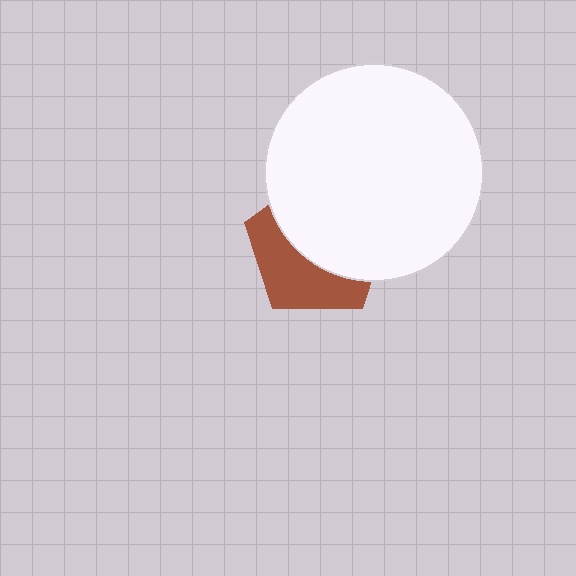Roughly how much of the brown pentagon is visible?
A small part of it is visible (roughly 42%).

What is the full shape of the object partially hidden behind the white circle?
The partially hidden object is a brown pentagon.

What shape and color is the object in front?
The object in front is a white circle.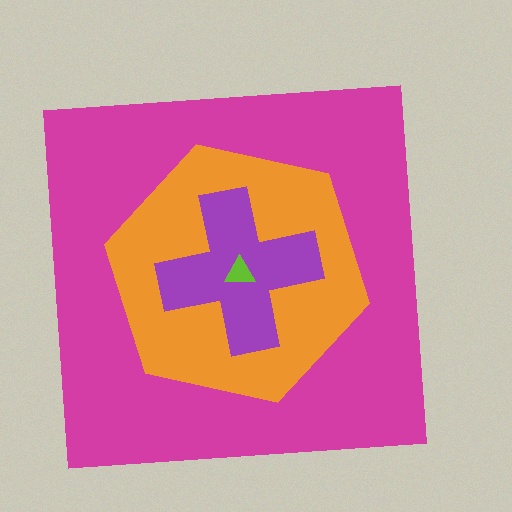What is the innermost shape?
The lime triangle.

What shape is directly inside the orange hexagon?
The purple cross.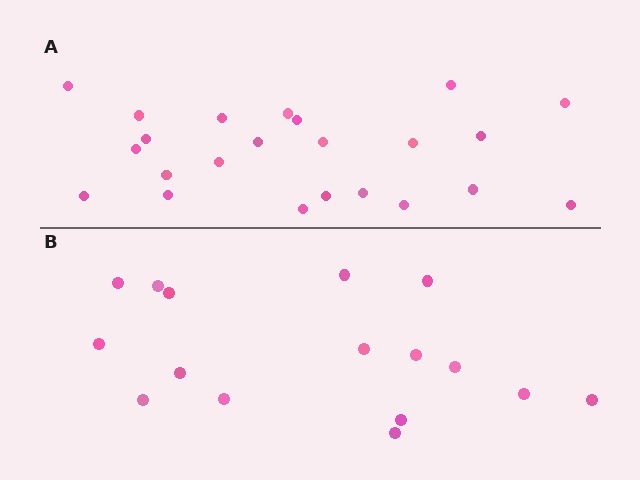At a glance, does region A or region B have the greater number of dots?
Region A (the top region) has more dots.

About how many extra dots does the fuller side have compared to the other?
Region A has roughly 8 or so more dots than region B.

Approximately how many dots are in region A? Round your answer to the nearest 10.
About 20 dots. (The exact count is 23, which rounds to 20.)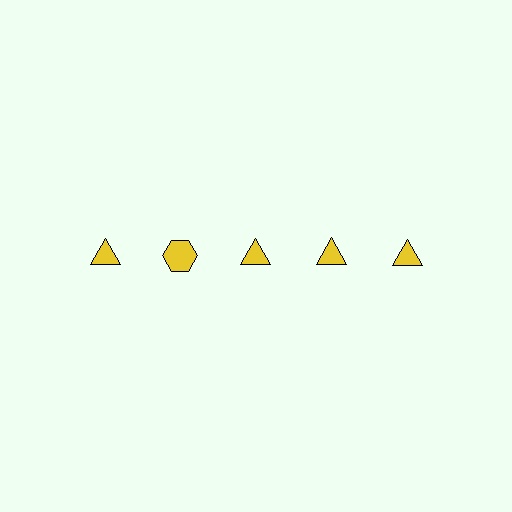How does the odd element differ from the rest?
It has a different shape: hexagon instead of triangle.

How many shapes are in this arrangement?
There are 5 shapes arranged in a grid pattern.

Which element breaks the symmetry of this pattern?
The yellow hexagon in the top row, second from left column breaks the symmetry. All other shapes are yellow triangles.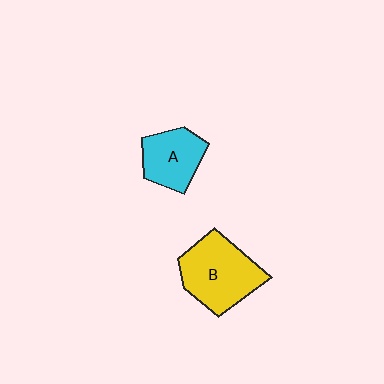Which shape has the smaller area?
Shape A (cyan).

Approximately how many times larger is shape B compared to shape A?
Approximately 1.5 times.